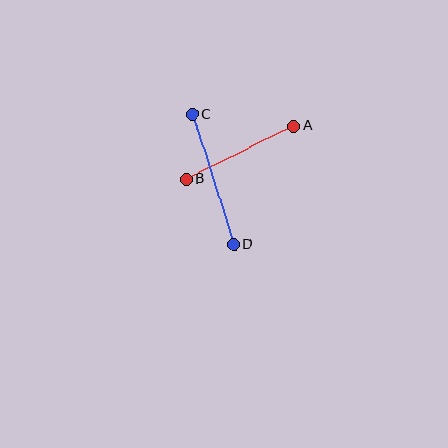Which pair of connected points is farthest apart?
Points C and D are farthest apart.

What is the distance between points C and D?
The distance is approximately 136 pixels.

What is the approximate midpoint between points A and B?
The midpoint is at approximately (240, 152) pixels.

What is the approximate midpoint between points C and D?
The midpoint is at approximately (213, 179) pixels.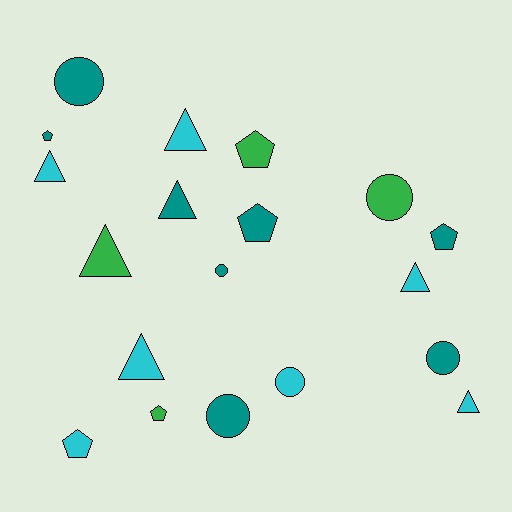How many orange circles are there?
There are no orange circles.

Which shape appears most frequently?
Triangle, with 7 objects.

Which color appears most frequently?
Teal, with 8 objects.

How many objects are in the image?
There are 19 objects.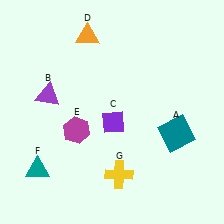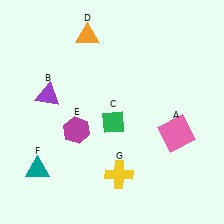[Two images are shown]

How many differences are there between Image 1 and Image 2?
There are 2 differences between the two images.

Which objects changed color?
A changed from teal to pink. C changed from purple to green.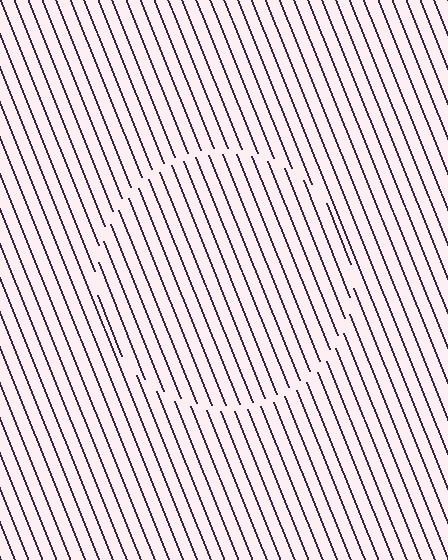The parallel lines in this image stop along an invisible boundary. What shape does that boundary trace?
An illusory circle. The interior of the shape contains the same grating, shifted by half a period — the contour is defined by the phase discontinuity where line-ends from the inner and outer gratings abut.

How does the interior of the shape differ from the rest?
The interior of the shape contains the same grating, shifted by half a period — the contour is defined by the phase discontinuity where line-ends from the inner and outer gratings abut.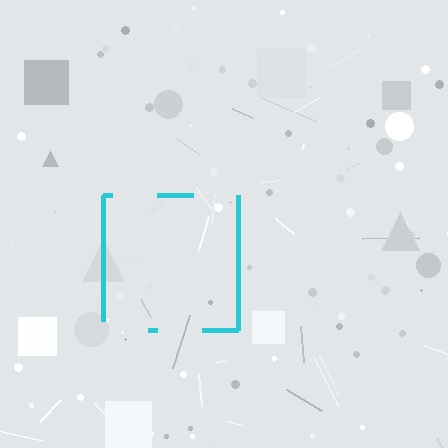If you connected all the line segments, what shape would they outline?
They would outline a square.